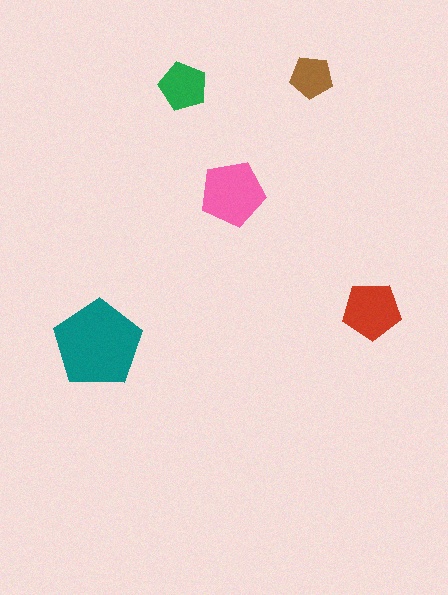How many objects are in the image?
There are 5 objects in the image.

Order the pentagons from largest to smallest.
the teal one, the pink one, the red one, the green one, the brown one.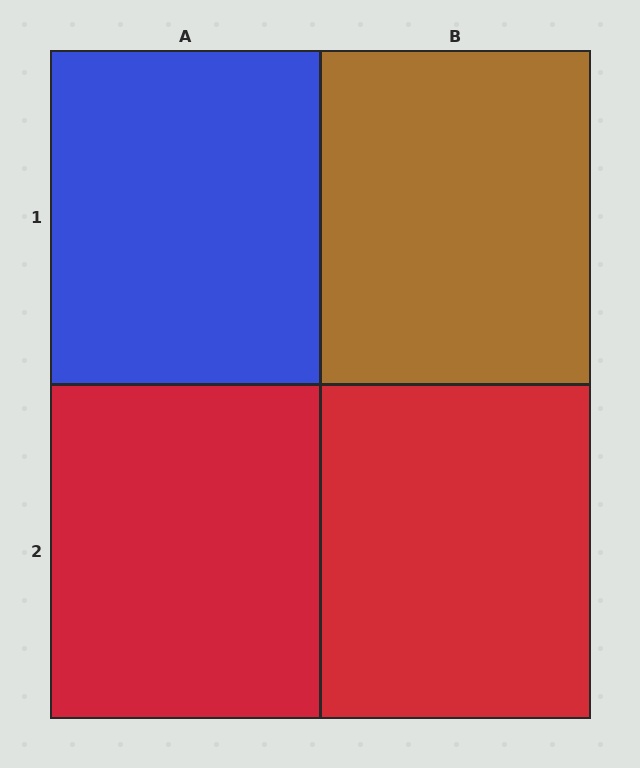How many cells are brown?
1 cell is brown.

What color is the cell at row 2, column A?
Red.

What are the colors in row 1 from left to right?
Blue, brown.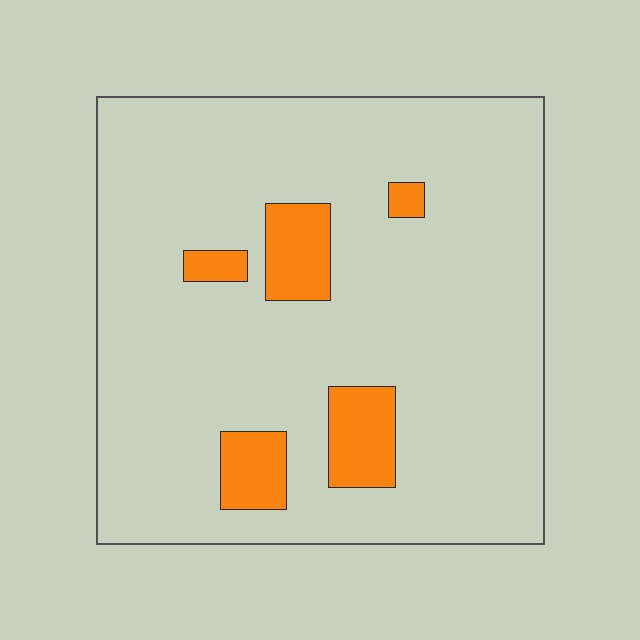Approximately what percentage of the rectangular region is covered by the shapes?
Approximately 10%.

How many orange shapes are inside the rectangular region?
5.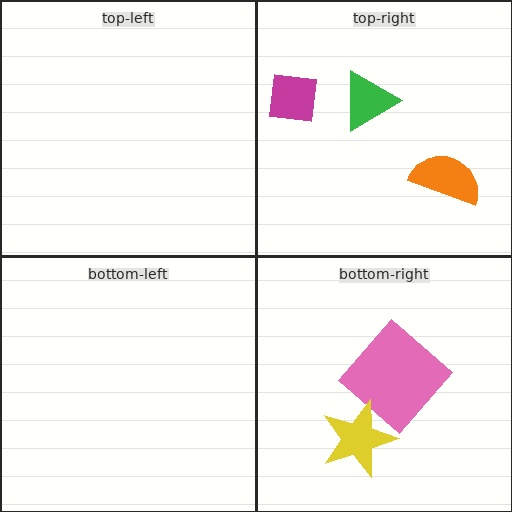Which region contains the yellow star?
The bottom-right region.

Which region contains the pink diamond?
The bottom-right region.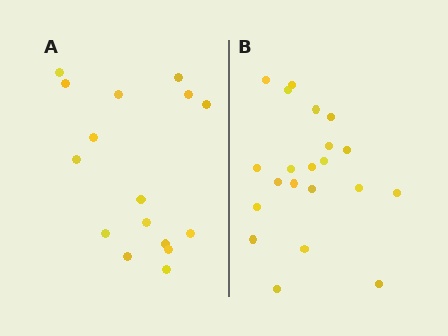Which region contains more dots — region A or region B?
Region B (the right region) has more dots.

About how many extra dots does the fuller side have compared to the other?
Region B has about 5 more dots than region A.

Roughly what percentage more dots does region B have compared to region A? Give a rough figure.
About 30% more.